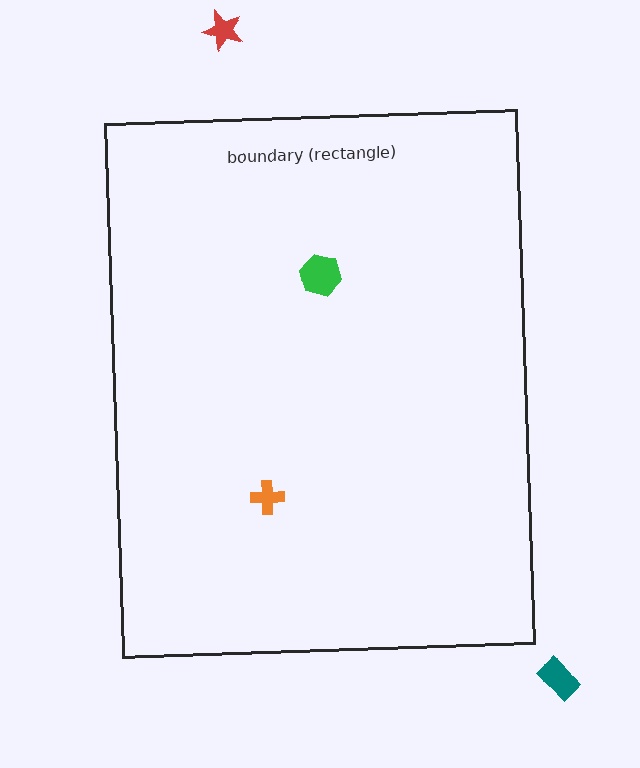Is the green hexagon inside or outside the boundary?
Inside.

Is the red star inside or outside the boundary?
Outside.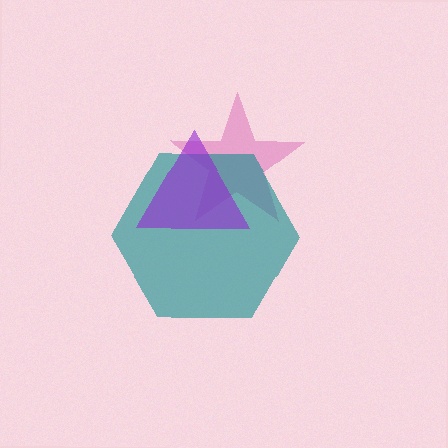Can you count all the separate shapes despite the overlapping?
Yes, there are 3 separate shapes.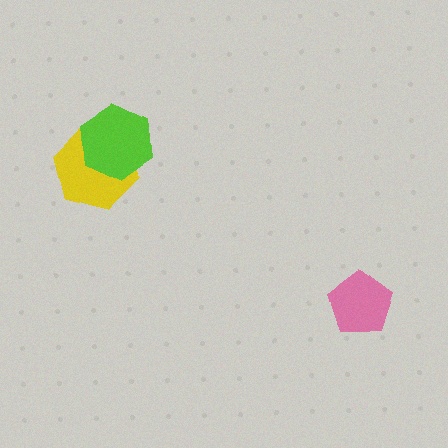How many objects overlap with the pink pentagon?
0 objects overlap with the pink pentagon.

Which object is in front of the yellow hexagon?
The lime hexagon is in front of the yellow hexagon.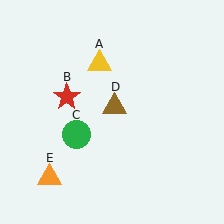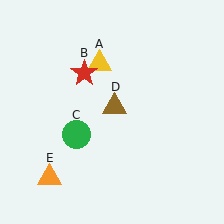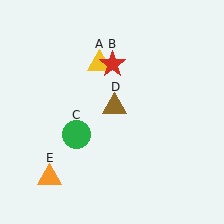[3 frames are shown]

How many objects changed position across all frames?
1 object changed position: red star (object B).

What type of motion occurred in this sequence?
The red star (object B) rotated clockwise around the center of the scene.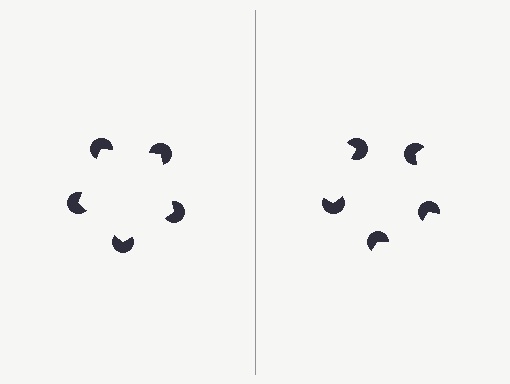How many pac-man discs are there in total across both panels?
10 — 5 on each side.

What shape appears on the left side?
An illusory pentagon.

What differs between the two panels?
The pac-man discs are positioned identically on both sides; only the wedge orientations differ. On the left they align to a pentagon; on the right they are misaligned.